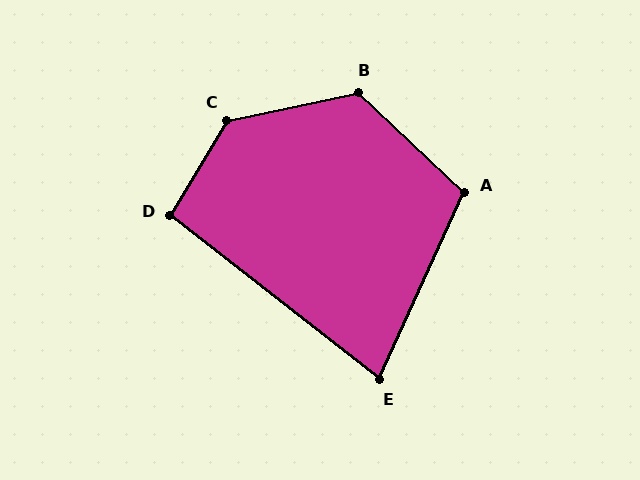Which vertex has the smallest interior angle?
E, at approximately 76 degrees.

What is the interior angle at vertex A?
Approximately 109 degrees (obtuse).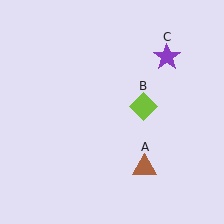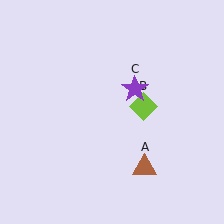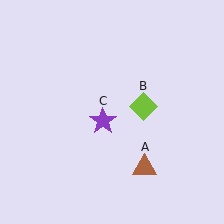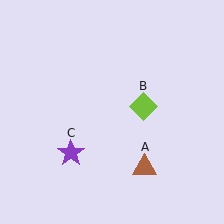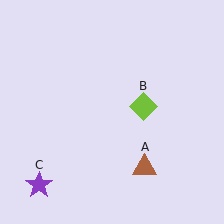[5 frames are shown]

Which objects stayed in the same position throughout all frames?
Brown triangle (object A) and lime diamond (object B) remained stationary.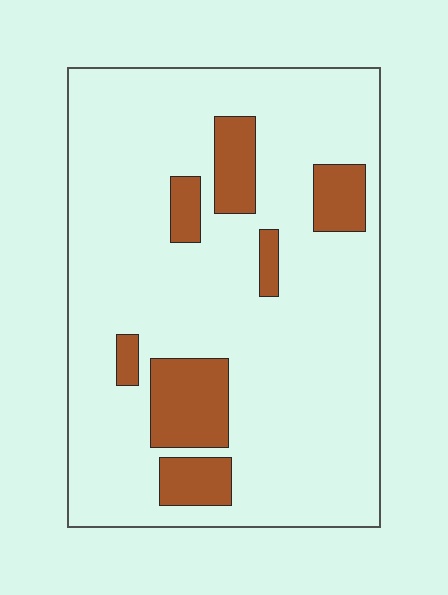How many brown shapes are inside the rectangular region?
7.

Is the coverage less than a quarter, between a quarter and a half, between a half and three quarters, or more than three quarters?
Less than a quarter.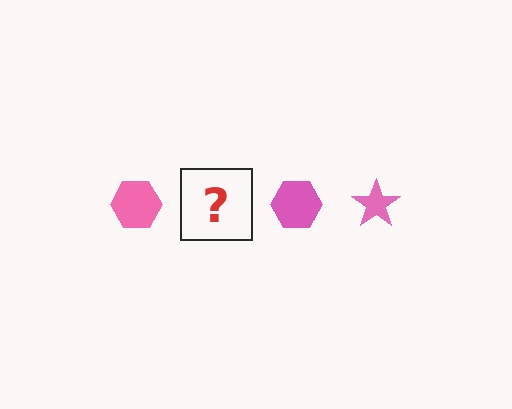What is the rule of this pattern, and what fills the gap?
The rule is that the pattern cycles through hexagon, star shapes in pink. The gap should be filled with a pink star.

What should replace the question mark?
The question mark should be replaced with a pink star.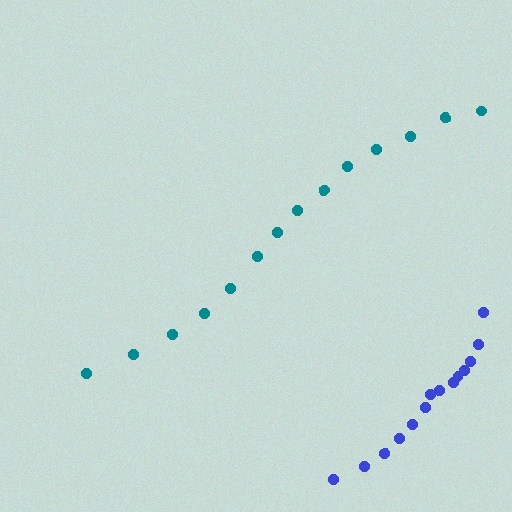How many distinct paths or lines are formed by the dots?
There are 2 distinct paths.